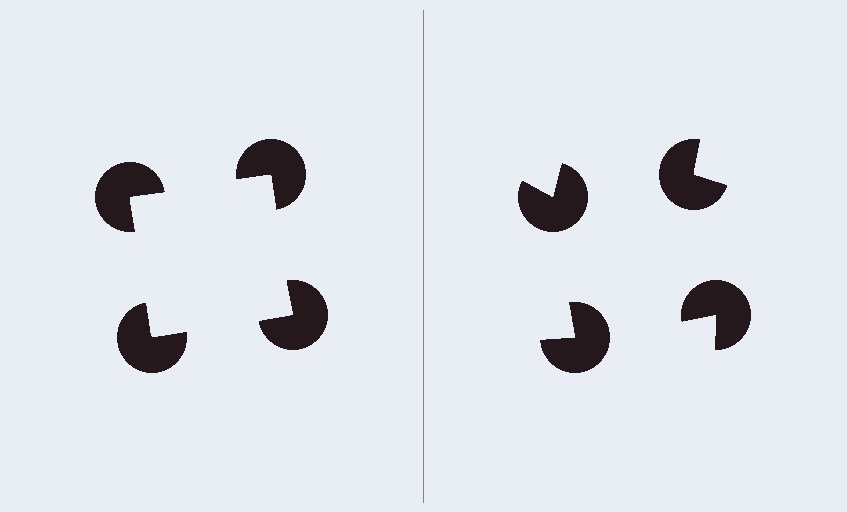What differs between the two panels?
The pac-man discs are positioned identically on both sides; only the wedge orientations differ. On the left they align to a square; on the right they are misaligned.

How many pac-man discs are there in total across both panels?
8 — 4 on each side.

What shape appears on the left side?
An illusory square.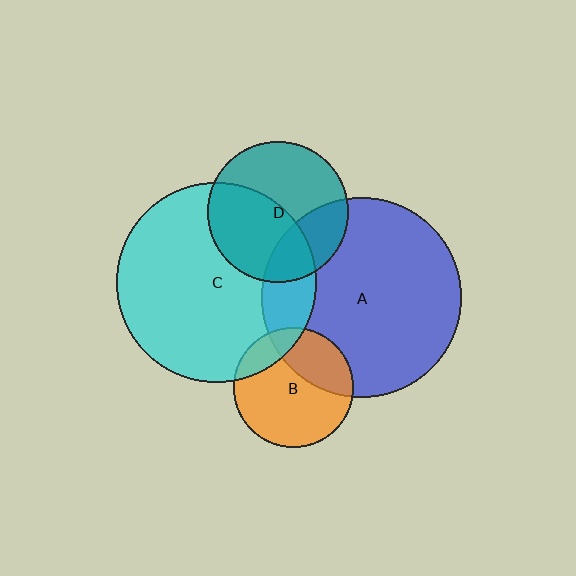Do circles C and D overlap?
Yes.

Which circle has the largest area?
Circle A (blue).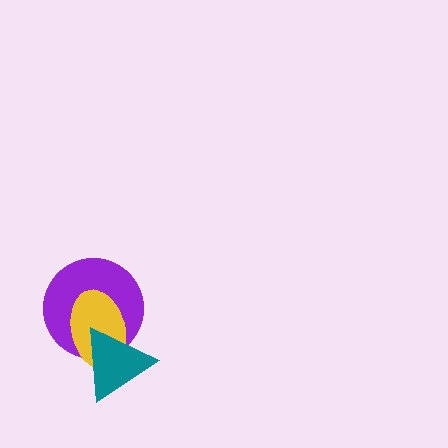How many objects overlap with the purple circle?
2 objects overlap with the purple circle.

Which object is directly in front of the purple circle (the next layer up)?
The yellow ellipse is directly in front of the purple circle.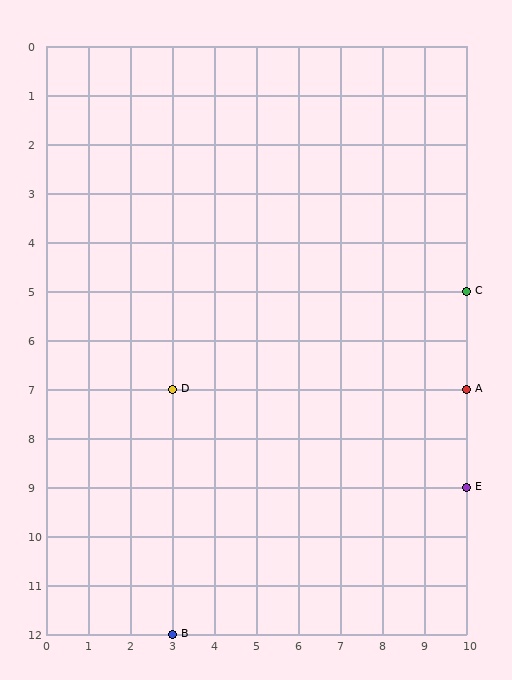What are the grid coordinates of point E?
Point E is at grid coordinates (10, 9).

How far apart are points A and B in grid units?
Points A and B are 7 columns and 5 rows apart (about 8.6 grid units diagonally).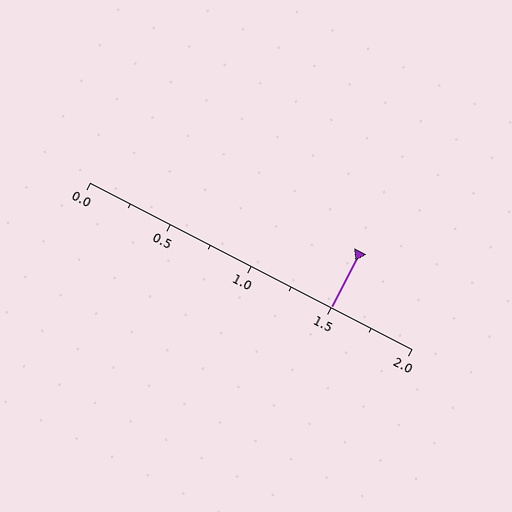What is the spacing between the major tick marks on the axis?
The major ticks are spaced 0.5 apart.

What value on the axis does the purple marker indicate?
The marker indicates approximately 1.5.